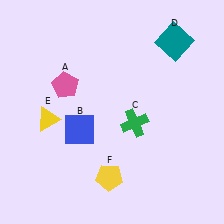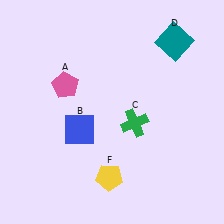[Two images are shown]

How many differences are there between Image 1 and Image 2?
There is 1 difference between the two images.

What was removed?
The yellow triangle (E) was removed in Image 2.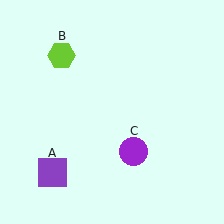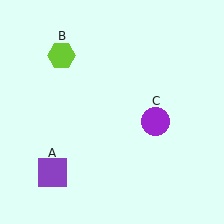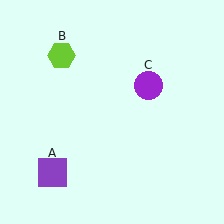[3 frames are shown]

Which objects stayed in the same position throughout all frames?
Purple square (object A) and lime hexagon (object B) remained stationary.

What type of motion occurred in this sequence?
The purple circle (object C) rotated counterclockwise around the center of the scene.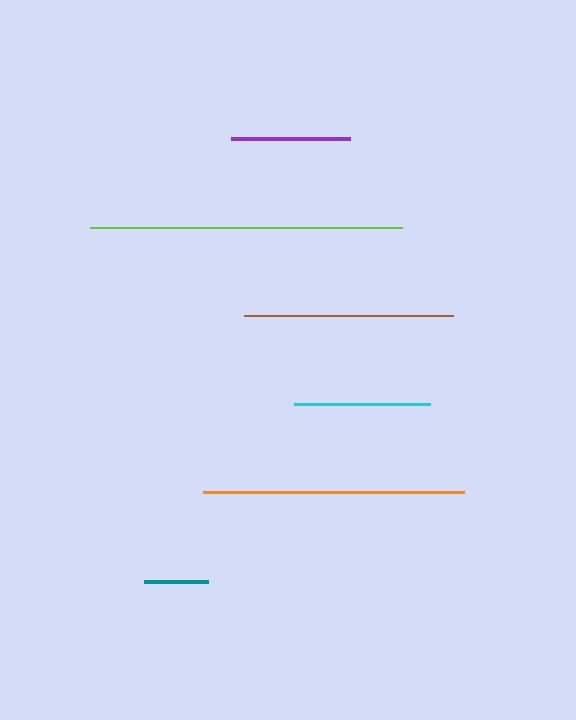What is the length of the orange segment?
The orange segment is approximately 260 pixels long.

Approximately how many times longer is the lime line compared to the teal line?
The lime line is approximately 4.9 times the length of the teal line.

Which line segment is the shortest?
The teal line is the shortest at approximately 63 pixels.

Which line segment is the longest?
The lime line is the longest at approximately 311 pixels.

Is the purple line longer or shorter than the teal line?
The purple line is longer than the teal line.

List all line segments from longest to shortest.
From longest to shortest: lime, orange, brown, cyan, purple, teal.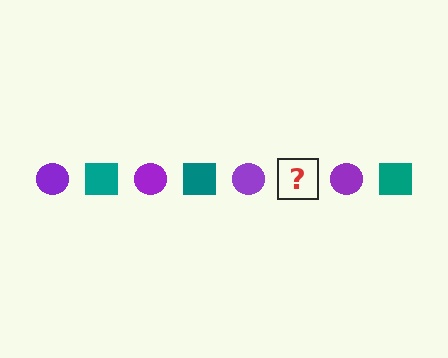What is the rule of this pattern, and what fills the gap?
The rule is that the pattern alternates between purple circle and teal square. The gap should be filled with a teal square.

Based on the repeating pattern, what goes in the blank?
The blank should be a teal square.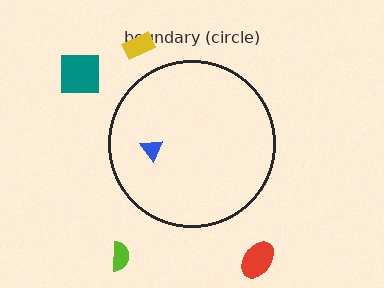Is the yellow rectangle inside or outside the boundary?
Outside.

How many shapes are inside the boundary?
1 inside, 4 outside.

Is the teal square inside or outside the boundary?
Outside.